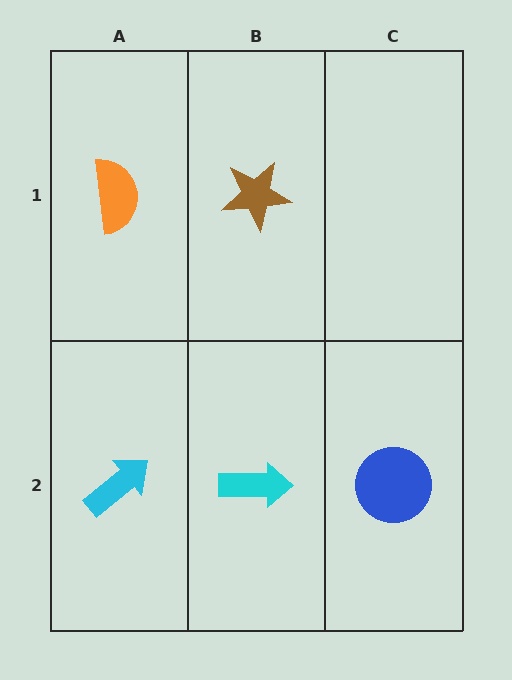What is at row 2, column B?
A cyan arrow.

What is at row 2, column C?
A blue circle.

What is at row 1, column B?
A brown star.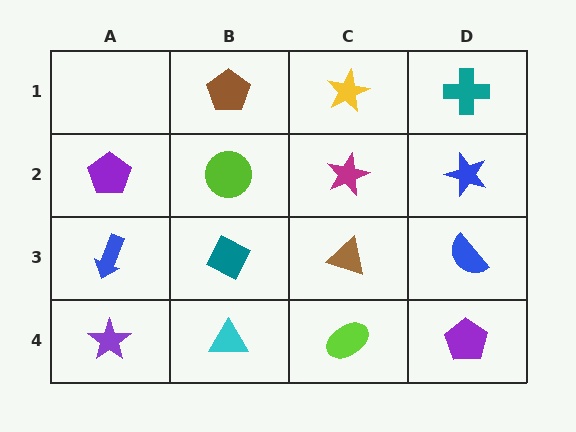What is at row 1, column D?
A teal cross.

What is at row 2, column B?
A lime circle.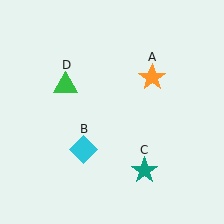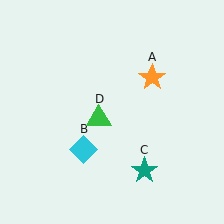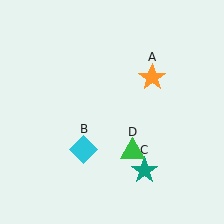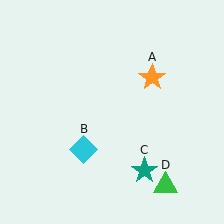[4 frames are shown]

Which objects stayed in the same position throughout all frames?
Orange star (object A) and cyan diamond (object B) and teal star (object C) remained stationary.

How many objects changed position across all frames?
1 object changed position: green triangle (object D).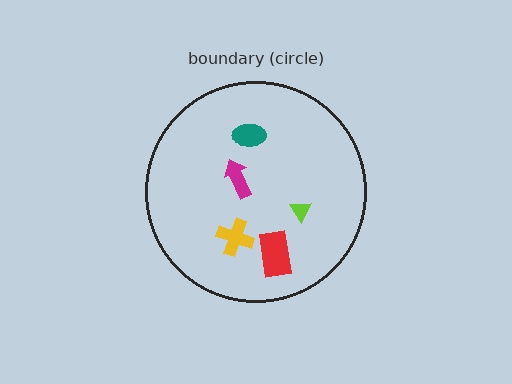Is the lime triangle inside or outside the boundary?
Inside.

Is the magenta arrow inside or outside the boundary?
Inside.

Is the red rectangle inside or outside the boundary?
Inside.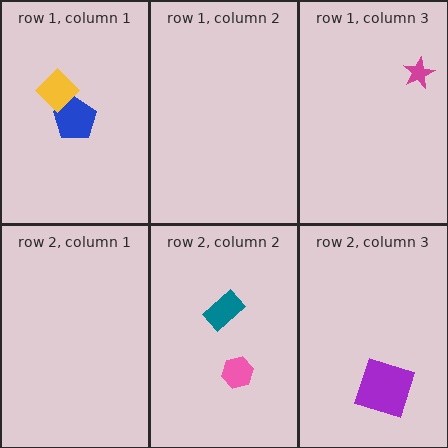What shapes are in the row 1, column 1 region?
The blue pentagon, the yellow diamond.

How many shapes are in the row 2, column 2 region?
2.